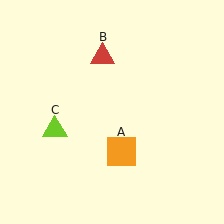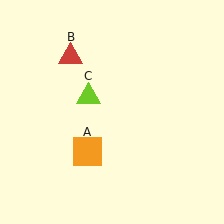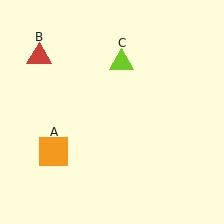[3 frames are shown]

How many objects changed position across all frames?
3 objects changed position: orange square (object A), red triangle (object B), lime triangle (object C).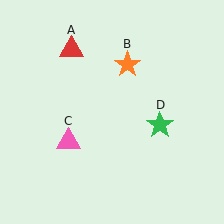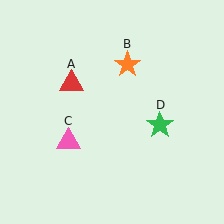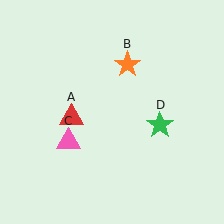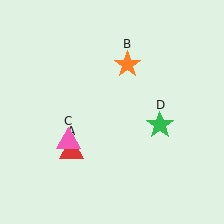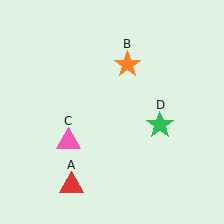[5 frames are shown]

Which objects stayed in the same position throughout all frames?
Orange star (object B) and pink triangle (object C) and green star (object D) remained stationary.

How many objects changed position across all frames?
1 object changed position: red triangle (object A).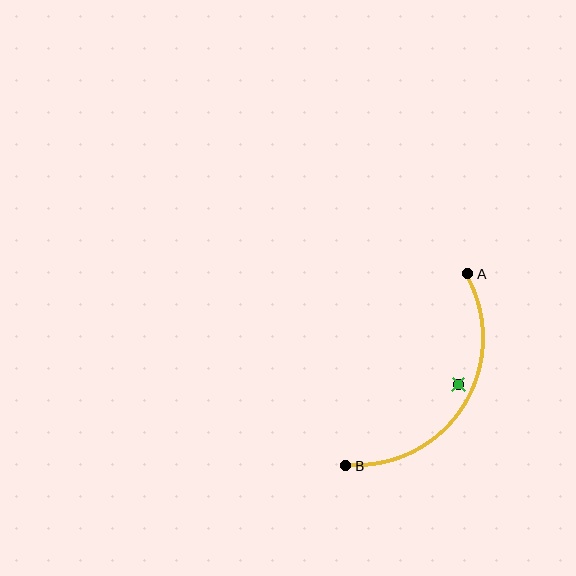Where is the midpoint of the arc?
The arc midpoint is the point on the curve farthest from the straight line joining A and B. It sits to the right of that line.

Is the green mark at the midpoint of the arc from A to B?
No — the green mark does not lie on the arc at all. It sits slightly inside the curve.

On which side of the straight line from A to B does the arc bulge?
The arc bulges to the right of the straight line connecting A and B.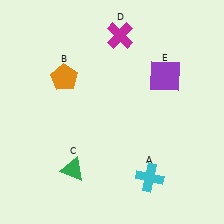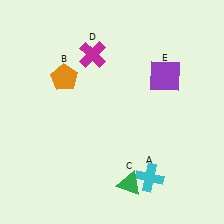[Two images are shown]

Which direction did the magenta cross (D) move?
The magenta cross (D) moved left.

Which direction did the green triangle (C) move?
The green triangle (C) moved right.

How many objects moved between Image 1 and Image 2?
2 objects moved between the two images.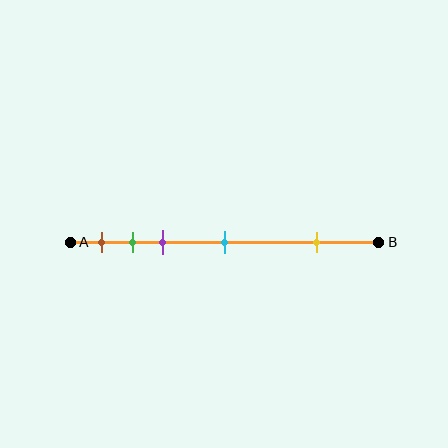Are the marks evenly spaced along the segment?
No, the marks are not evenly spaced.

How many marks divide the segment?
There are 5 marks dividing the segment.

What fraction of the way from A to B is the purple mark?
The purple mark is approximately 30% (0.3) of the way from A to B.